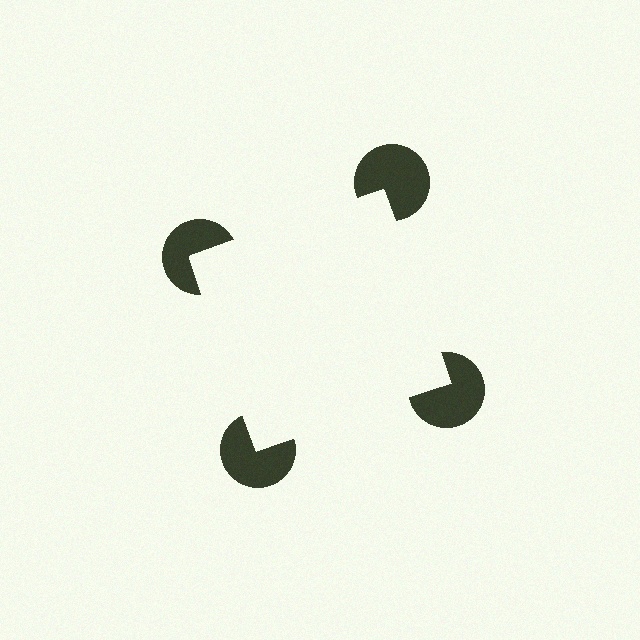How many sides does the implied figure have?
4 sides.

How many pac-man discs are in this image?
There are 4 — one at each vertex of the illusory square.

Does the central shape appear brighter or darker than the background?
It typically appears slightly brighter than the background, even though no actual brightness change is drawn.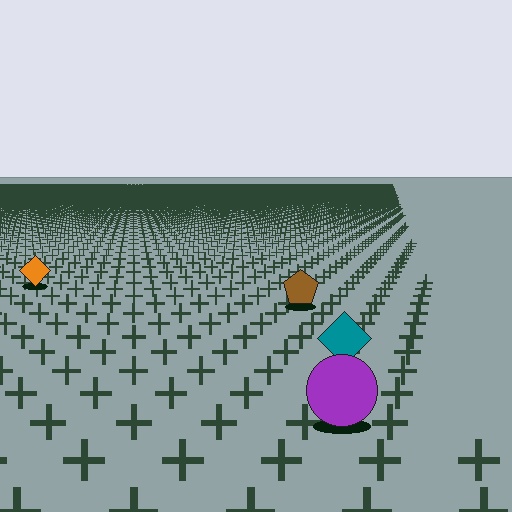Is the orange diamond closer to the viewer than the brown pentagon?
No. The brown pentagon is closer — you can tell from the texture gradient: the ground texture is coarser near it.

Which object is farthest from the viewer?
The orange diamond is farthest from the viewer. It appears smaller and the ground texture around it is denser.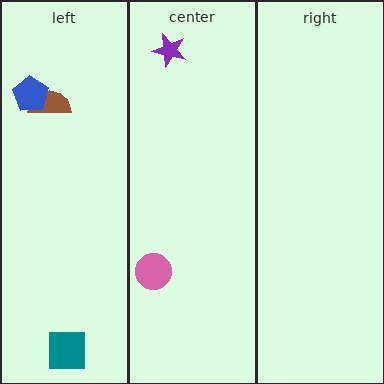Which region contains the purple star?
The center region.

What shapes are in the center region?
The purple star, the pink circle.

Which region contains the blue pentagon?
The left region.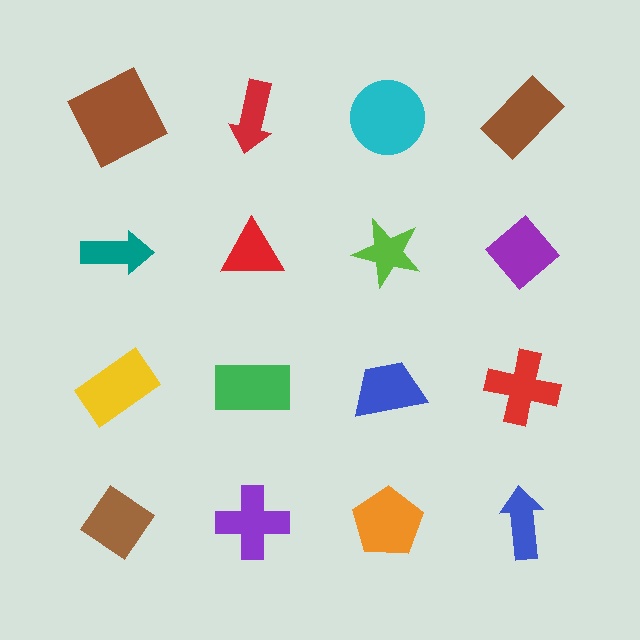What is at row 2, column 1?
A teal arrow.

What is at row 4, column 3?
An orange pentagon.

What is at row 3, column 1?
A yellow rectangle.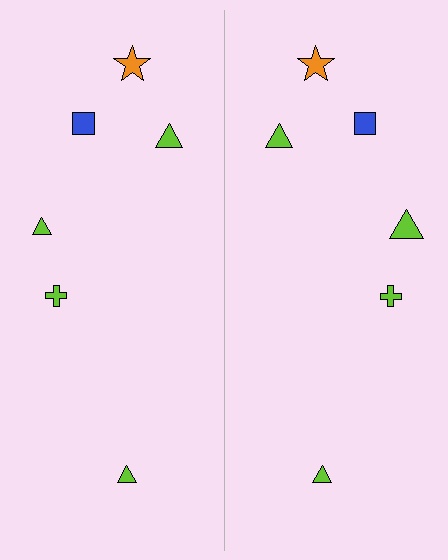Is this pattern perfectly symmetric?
No, the pattern is not perfectly symmetric. The lime triangle on the right side has a different size than its mirror counterpart.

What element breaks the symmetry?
The lime triangle on the right side has a different size than its mirror counterpart.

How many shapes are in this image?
There are 12 shapes in this image.